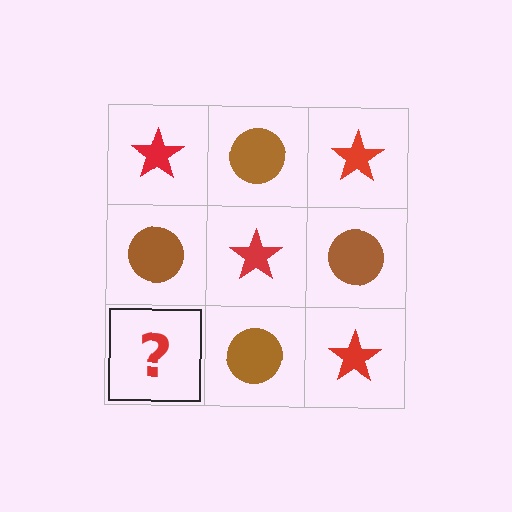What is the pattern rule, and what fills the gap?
The rule is that it alternates red star and brown circle in a checkerboard pattern. The gap should be filled with a red star.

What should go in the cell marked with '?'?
The missing cell should contain a red star.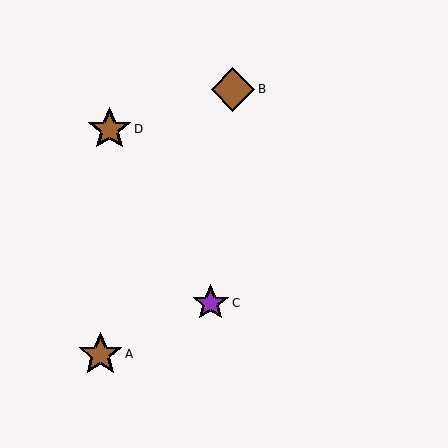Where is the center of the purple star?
The center of the purple star is at (211, 303).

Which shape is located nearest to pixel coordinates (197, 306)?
The purple star (labeled C) at (211, 303) is nearest to that location.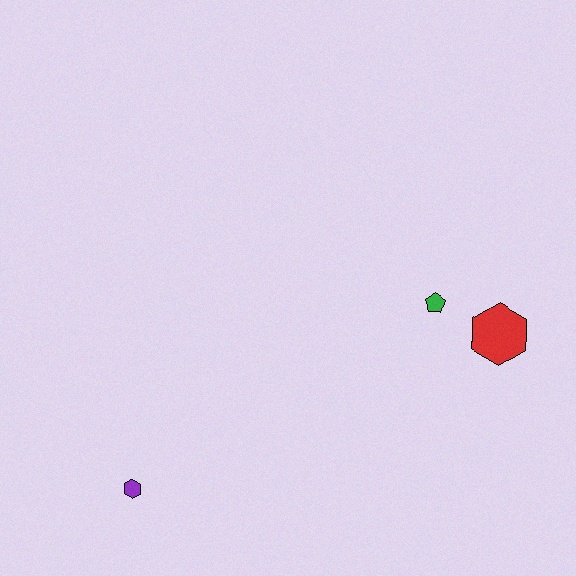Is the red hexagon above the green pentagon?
No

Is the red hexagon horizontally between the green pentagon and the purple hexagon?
No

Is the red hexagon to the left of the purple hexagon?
No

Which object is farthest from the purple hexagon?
The red hexagon is farthest from the purple hexagon.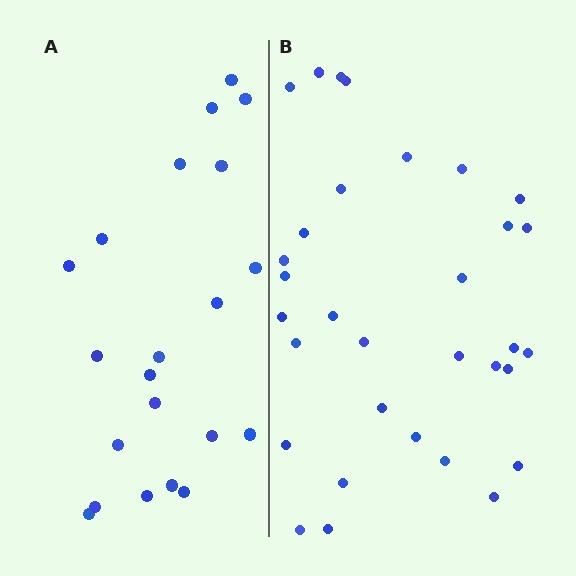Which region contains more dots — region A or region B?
Region B (the right region) has more dots.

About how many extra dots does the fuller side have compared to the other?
Region B has roughly 12 or so more dots than region A.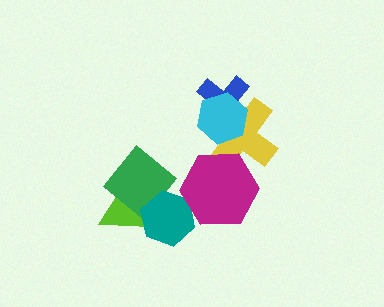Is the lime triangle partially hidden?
Yes, it is partially covered by another shape.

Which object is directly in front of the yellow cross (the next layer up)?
The cyan hexagon is directly in front of the yellow cross.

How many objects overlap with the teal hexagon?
3 objects overlap with the teal hexagon.